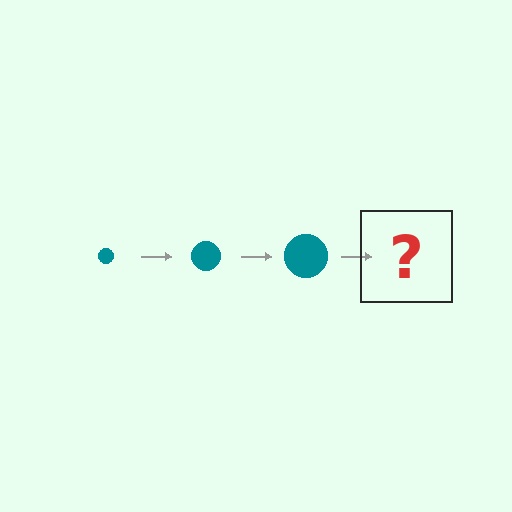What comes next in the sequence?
The next element should be a teal circle, larger than the previous one.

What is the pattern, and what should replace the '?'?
The pattern is that the circle gets progressively larger each step. The '?' should be a teal circle, larger than the previous one.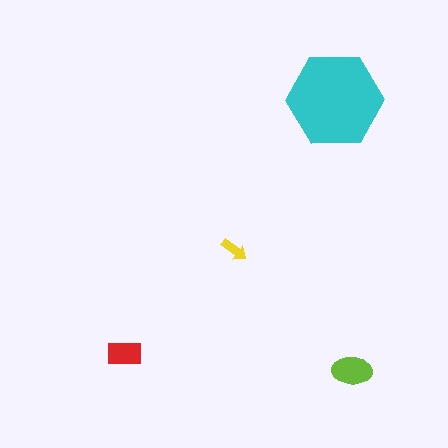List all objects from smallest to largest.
The yellow arrow, the red rectangle, the lime ellipse, the cyan hexagon.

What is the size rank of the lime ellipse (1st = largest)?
2nd.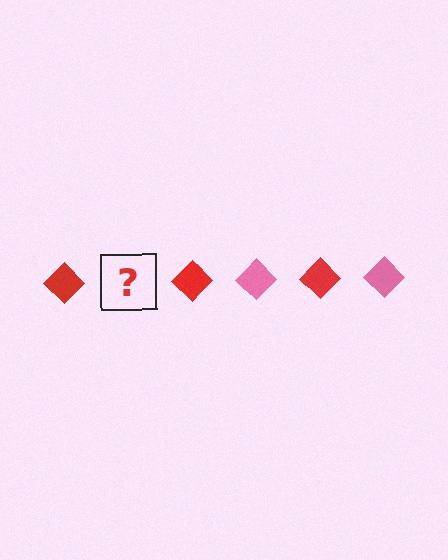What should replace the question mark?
The question mark should be replaced with a pink diamond.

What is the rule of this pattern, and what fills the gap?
The rule is that the pattern cycles through red, pink diamonds. The gap should be filled with a pink diamond.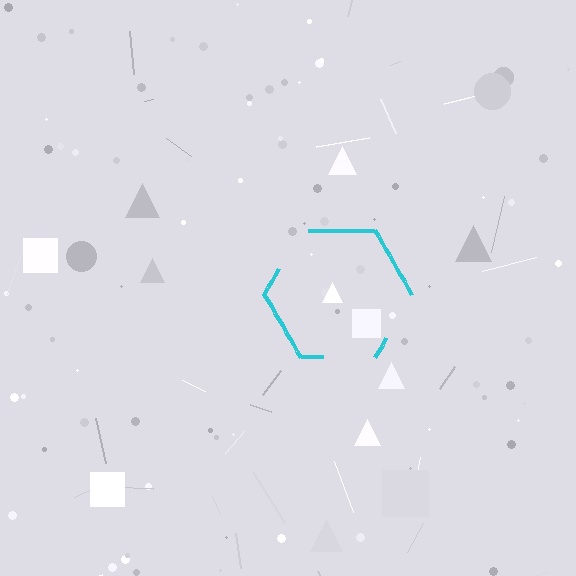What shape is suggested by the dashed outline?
The dashed outline suggests a hexagon.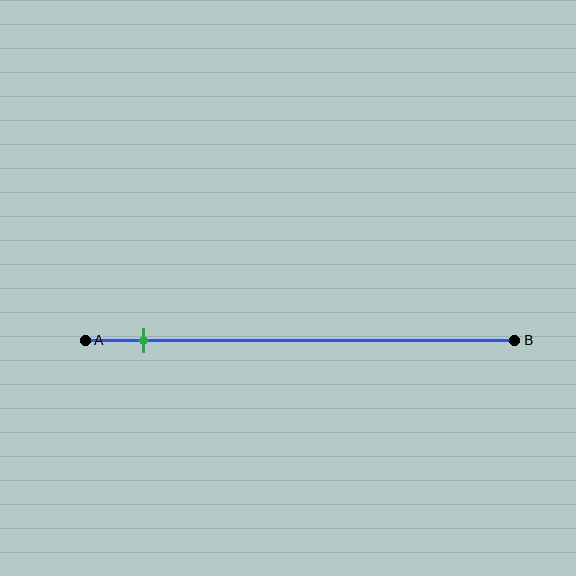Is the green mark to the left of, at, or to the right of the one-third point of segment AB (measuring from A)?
The green mark is to the left of the one-third point of segment AB.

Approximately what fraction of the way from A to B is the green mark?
The green mark is approximately 15% of the way from A to B.